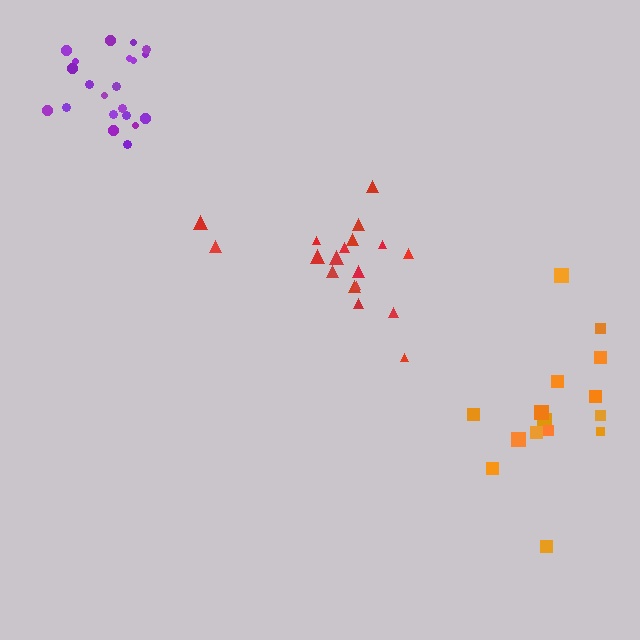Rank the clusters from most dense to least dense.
purple, red, orange.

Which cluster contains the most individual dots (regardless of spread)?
Purple (22).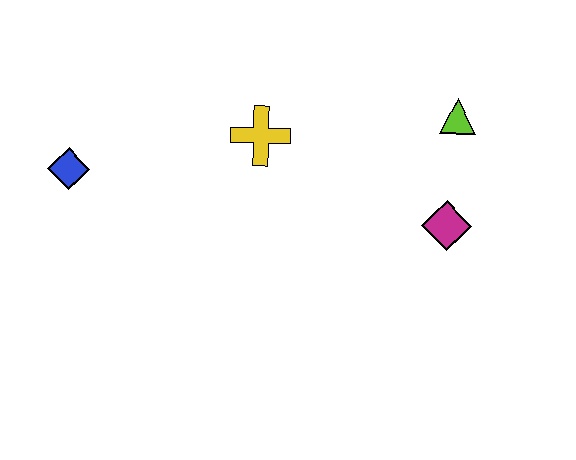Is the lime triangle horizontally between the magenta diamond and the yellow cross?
No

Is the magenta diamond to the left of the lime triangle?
Yes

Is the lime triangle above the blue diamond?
Yes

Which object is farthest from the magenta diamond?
The blue diamond is farthest from the magenta diamond.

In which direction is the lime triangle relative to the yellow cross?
The lime triangle is to the right of the yellow cross.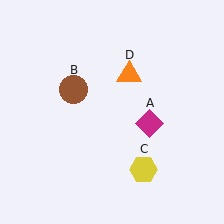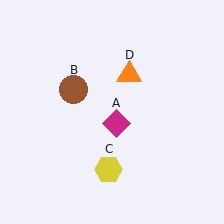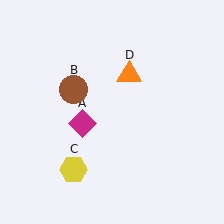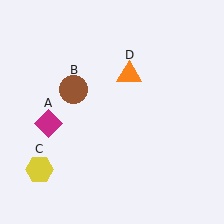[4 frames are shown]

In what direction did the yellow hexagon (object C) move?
The yellow hexagon (object C) moved left.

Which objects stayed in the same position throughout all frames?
Brown circle (object B) and orange triangle (object D) remained stationary.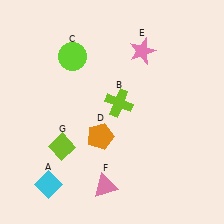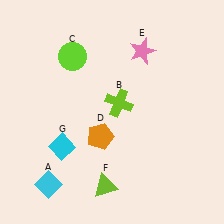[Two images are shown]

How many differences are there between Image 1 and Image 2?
There are 2 differences between the two images.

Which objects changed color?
F changed from pink to lime. G changed from lime to cyan.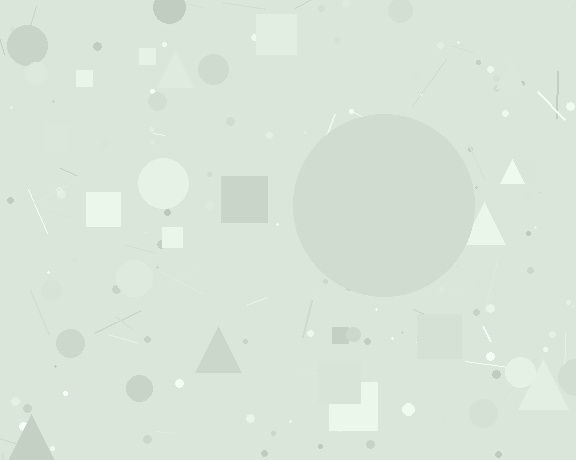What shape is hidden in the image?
A circle is hidden in the image.